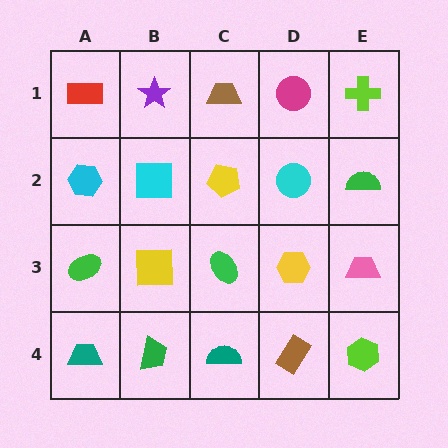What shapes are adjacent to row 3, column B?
A cyan square (row 2, column B), a green trapezoid (row 4, column B), a green ellipse (row 3, column A), a green ellipse (row 3, column C).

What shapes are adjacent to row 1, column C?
A yellow pentagon (row 2, column C), a purple star (row 1, column B), a magenta circle (row 1, column D).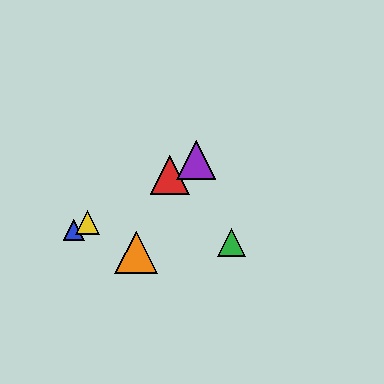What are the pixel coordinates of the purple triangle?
The purple triangle is at (196, 160).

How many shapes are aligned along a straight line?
4 shapes (the red triangle, the blue triangle, the yellow triangle, the purple triangle) are aligned along a straight line.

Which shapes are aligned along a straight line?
The red triangle, the blue triangle, the yellow triangle, the purple triangle are aligned along a straight line.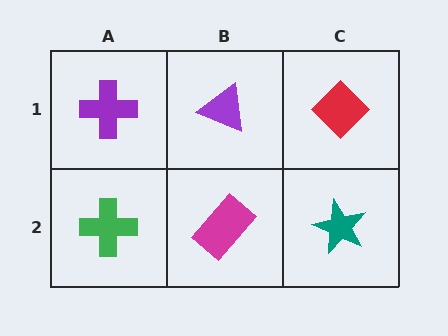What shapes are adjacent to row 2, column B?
A purple triangle (row 1, column B), a green cross (row 2, column A), a teal star (row 2, column C).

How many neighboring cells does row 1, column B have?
3.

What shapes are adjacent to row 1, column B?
A magenta rectangle (row 2, column B), a purple cross (row 1, column A), a red diamond (row 1, column C).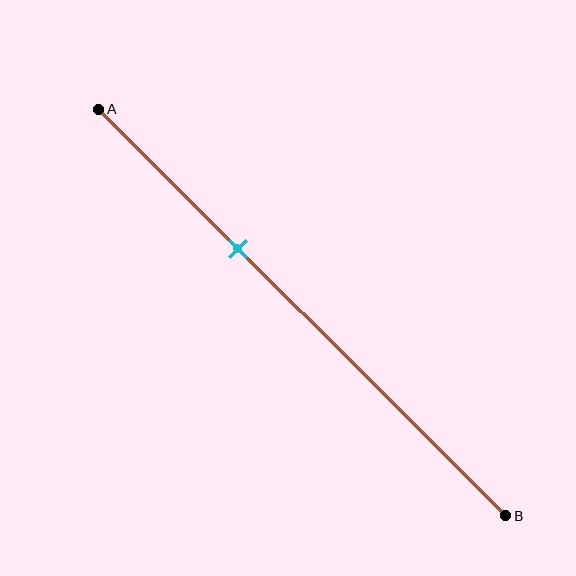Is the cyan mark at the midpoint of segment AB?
No, the mark is at about 35% from A, not at the 50% midpoint.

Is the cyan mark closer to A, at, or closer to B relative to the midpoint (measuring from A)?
The cyan mark is closer to point A than the midpoint of segment AB.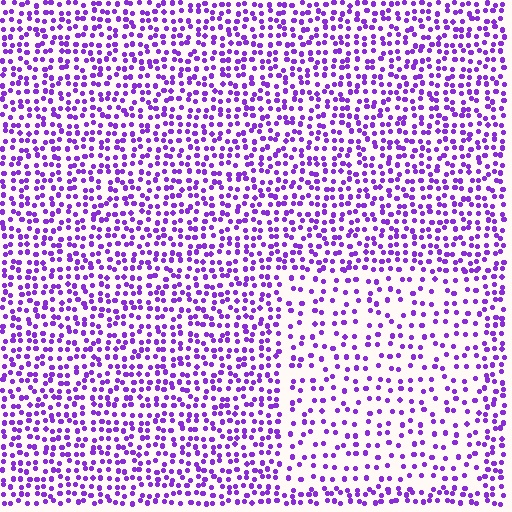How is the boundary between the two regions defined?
The boundary is defined by a change in element density (approximately 1.9x ratio). All elements are the same color, size, and shape.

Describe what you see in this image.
The image contains small purple elements arranged at two different densities. A rectangle-shaped region is visible where the elements are less densely packed than the surrounding area.